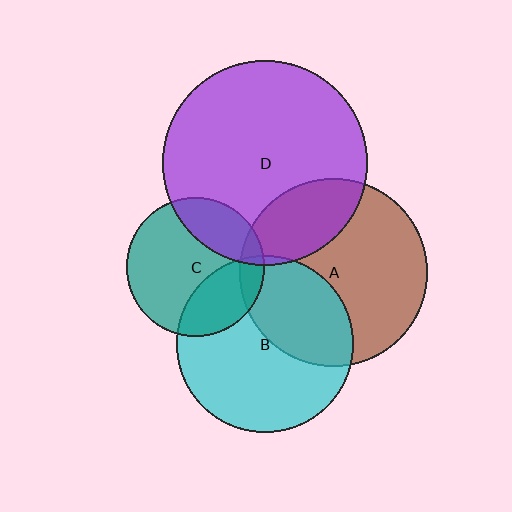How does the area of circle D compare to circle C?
Approximately 2.2 times.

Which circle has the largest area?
Circle D (purple).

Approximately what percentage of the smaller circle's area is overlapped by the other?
Approximately 35%.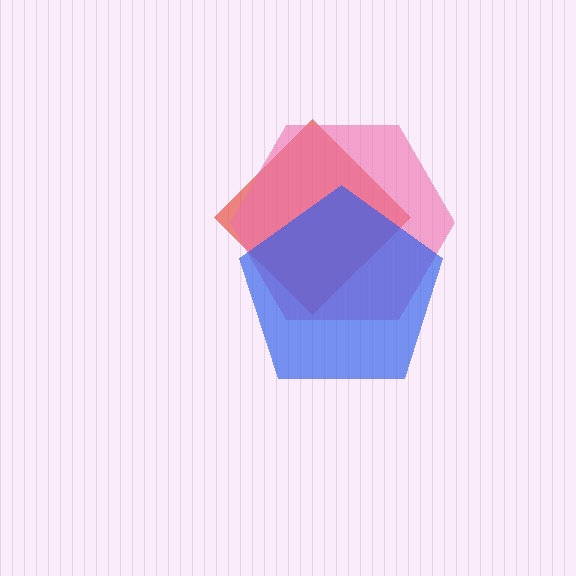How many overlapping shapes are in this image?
There are 3 overlapping shapes in the image.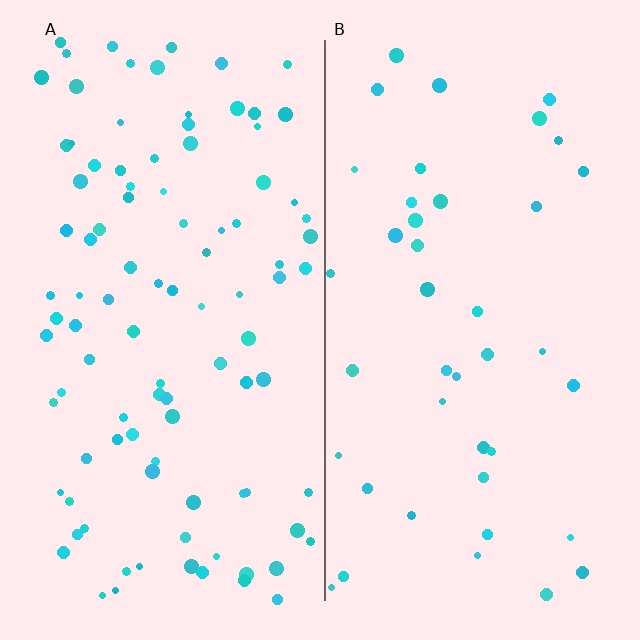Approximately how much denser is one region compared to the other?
Approximately 2.4× — region A over region B.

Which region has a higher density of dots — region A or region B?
A (the left).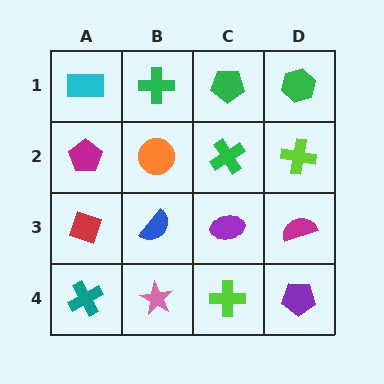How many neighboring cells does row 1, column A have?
2.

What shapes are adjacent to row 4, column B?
A blue semicircle (row 3, column B), a teal cross (row 4, column A), a lime cross (row 4, column C).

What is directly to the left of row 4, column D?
A lime cross.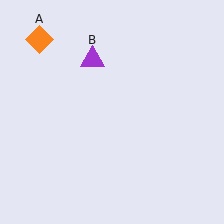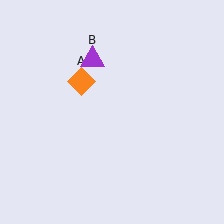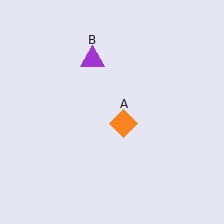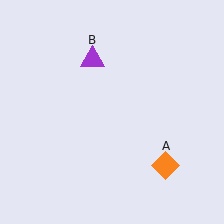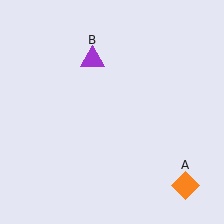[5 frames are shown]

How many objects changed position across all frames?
1 object changed position: orange diamond (object A).